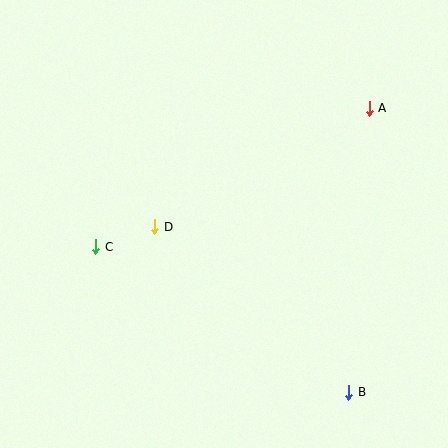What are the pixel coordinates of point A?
Point A is at (369, 108).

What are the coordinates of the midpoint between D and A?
The midpoint between D and A is at (262, 167).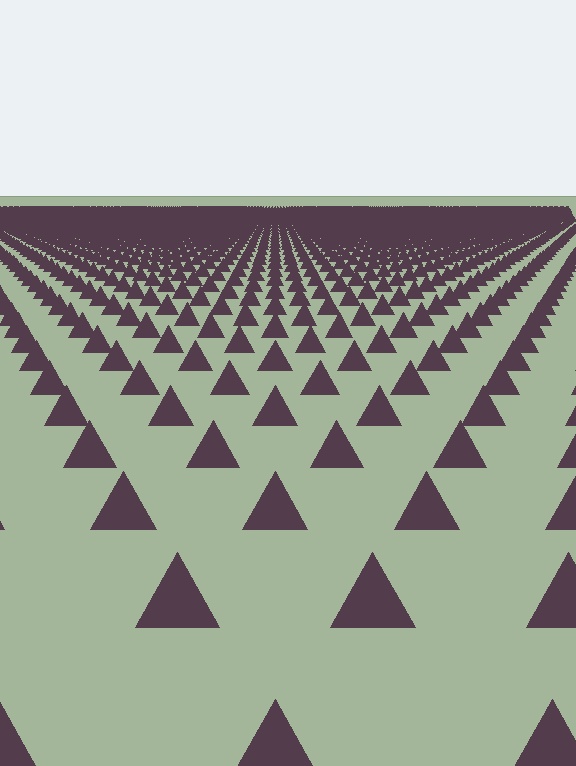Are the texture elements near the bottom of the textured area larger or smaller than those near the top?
Larger. Near the bottom, elements are closer to the viewer and appear at a bigger on-screen size.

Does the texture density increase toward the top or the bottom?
Density increases toward the top.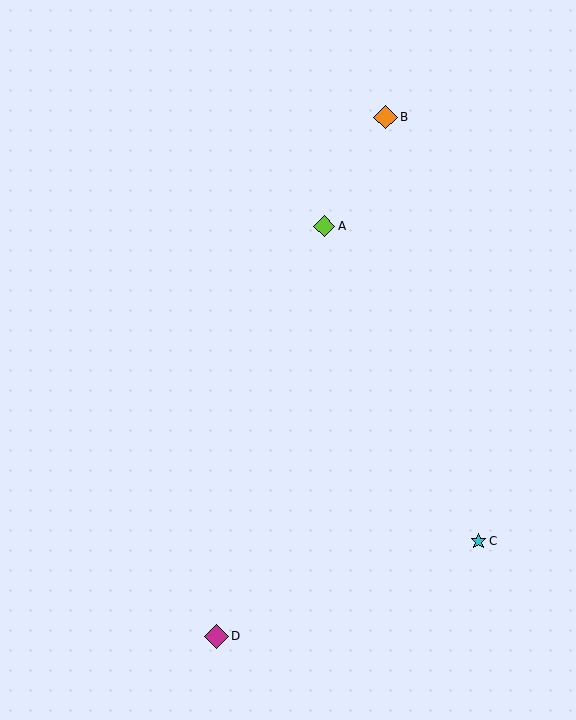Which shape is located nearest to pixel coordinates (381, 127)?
The orange diamond (labeled B) at (385, 117) is nearest to that location.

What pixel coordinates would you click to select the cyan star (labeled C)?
Click at (479, 541) to select the cyan star C.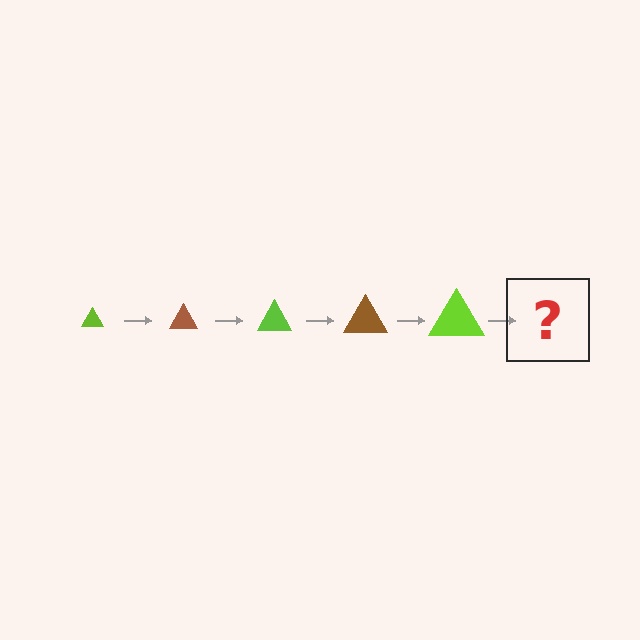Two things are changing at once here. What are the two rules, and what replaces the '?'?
The two rules are that the triangle grows larger each step and the color cycles through lime and brown. The '?' should be a brown triangle, larger than the previous one.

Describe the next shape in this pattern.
It should be a brown triangle, larger than the previous one.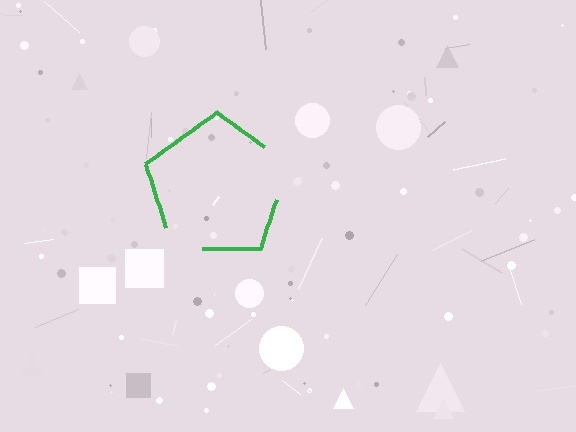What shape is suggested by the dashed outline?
The dashed outline suggests a pentagon.